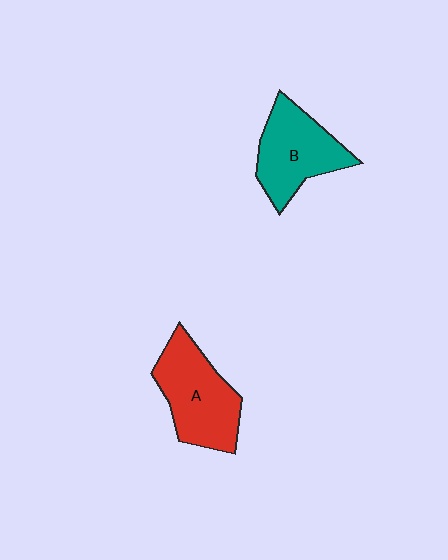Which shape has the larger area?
Shape A (red).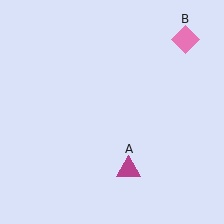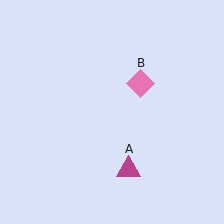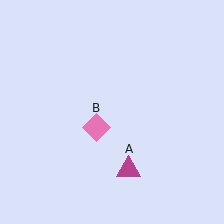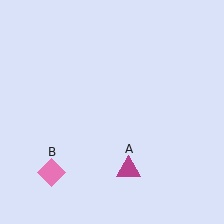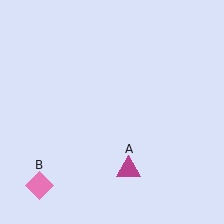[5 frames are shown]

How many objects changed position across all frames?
1 object changed position: pink diamond (object B).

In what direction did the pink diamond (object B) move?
The pink diamond (object B) moved down and to the left.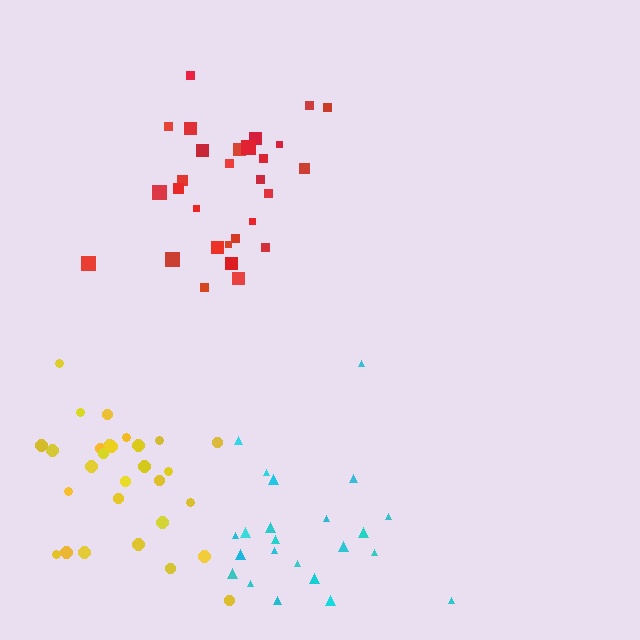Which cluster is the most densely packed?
Yellow.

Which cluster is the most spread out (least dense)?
Cyan.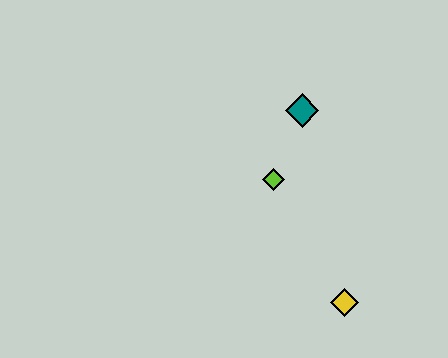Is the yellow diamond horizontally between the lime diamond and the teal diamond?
No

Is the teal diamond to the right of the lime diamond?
Yes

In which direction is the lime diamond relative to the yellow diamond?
The lime diamond is above the yellow diamond.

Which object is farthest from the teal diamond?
The yellow diamond is farthest from the teal diamond.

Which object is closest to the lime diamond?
The teal diamond is closest to the lime diamond.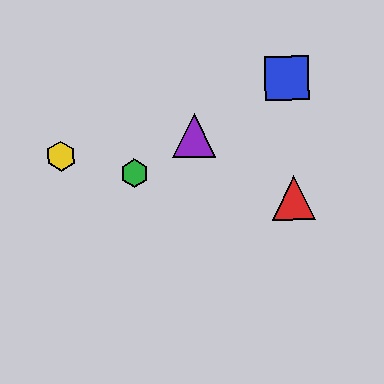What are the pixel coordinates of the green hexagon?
The green hexagon is at (134, 173).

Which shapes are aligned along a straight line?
The blue square, the green hexagon, the purple triangle are aligned along a straight line.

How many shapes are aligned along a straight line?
3 shapes (the blue square, the green hexagon, the purple triangle) are aligned along a straight line.